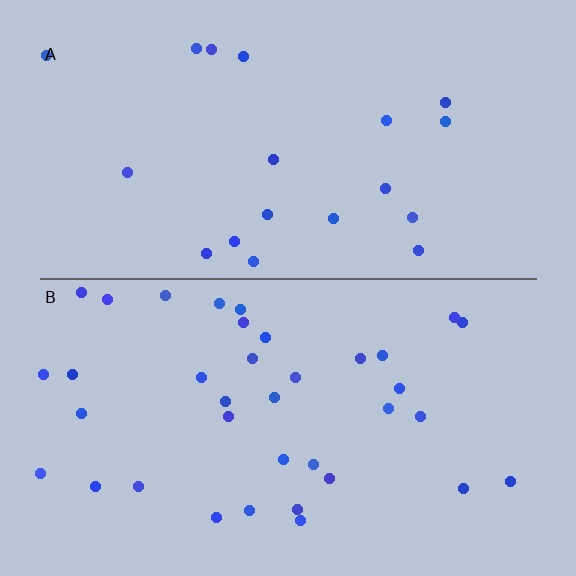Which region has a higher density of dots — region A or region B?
B (the bottom).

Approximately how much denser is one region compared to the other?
Approximately 1.9× — region B over region A.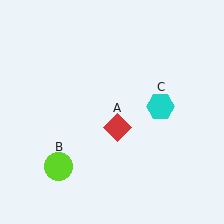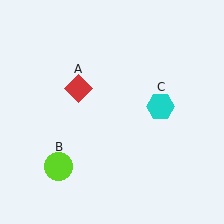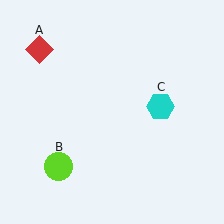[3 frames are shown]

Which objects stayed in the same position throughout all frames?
Lime circle (object B) and cyan hexagon (object C) remained stationary.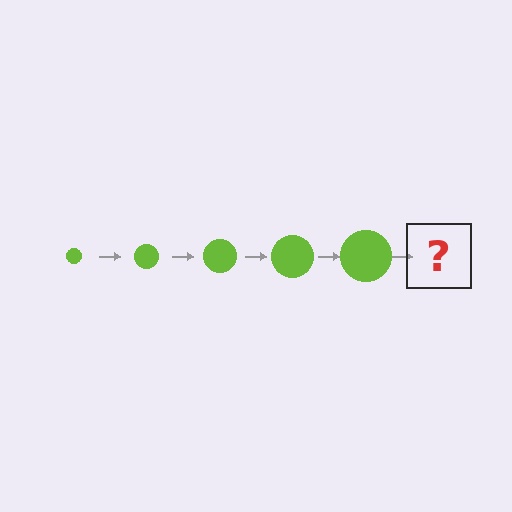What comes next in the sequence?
The next element should be a lime circle, larger than the previous one.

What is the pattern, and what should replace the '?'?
The pattern is that the circle gets progressively larger each step. The '?' should be a lime circle, larger than the previous one.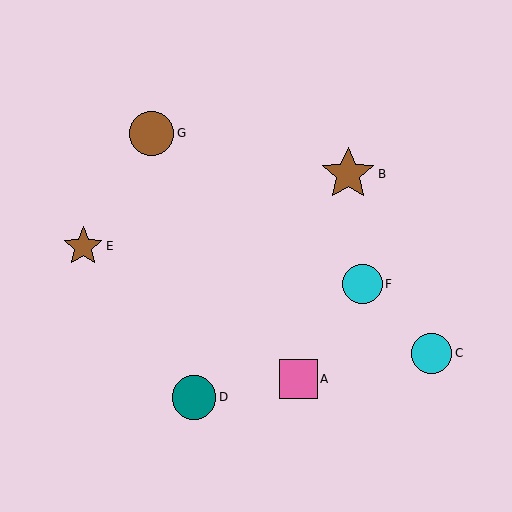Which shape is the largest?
The brown star (labeled B) is the largest.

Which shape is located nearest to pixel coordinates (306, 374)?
The pink square (labeled A) at (298, 379) is nearest to that location.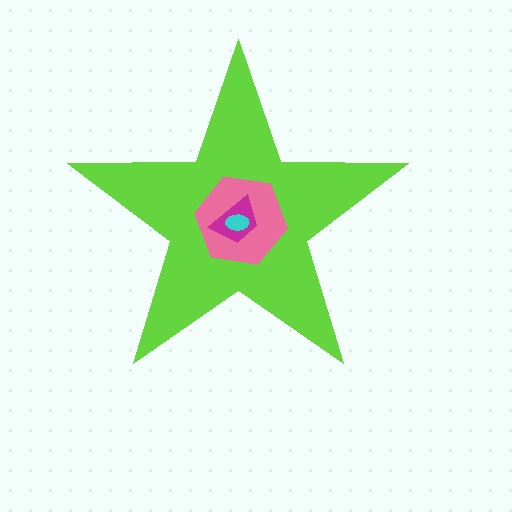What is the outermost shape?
The lime star.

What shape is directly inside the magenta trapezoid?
The cyan ellipse.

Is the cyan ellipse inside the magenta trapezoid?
Yes.